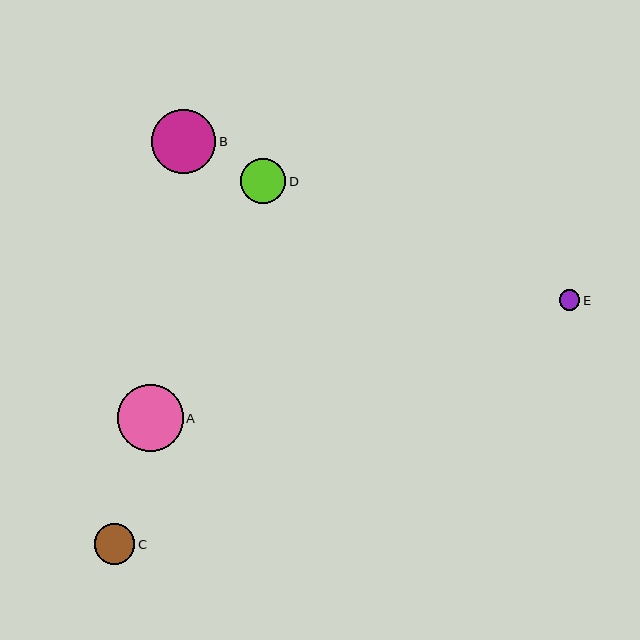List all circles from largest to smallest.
From largest to smallest: A, B, D, C, E.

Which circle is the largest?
Circle A is the largest with a size of approximately 66 pixels.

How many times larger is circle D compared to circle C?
Circle D is approximately 1.1 times the size of circle C.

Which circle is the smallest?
Circle E is the smallest with a size of approximately 21 pixels.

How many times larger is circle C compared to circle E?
Circle C is approximately 2.0 times the size of circle E.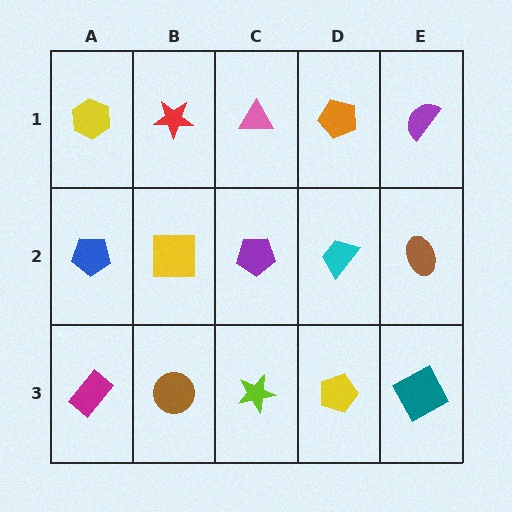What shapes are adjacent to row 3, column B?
A yellow square (row 2, column B), a magenta rectangle (row 3, column A), a lime star (row 3, column C).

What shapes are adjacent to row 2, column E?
A purple semicircle (row 1, column E), a teal square (row 3, column E), a cyan trapezoid (row 2, column D).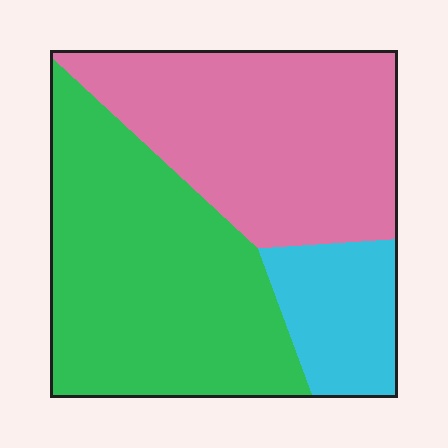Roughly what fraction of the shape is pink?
Pink covers 40% of the shape.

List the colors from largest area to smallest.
From largest to smallest: green, pink, cyan.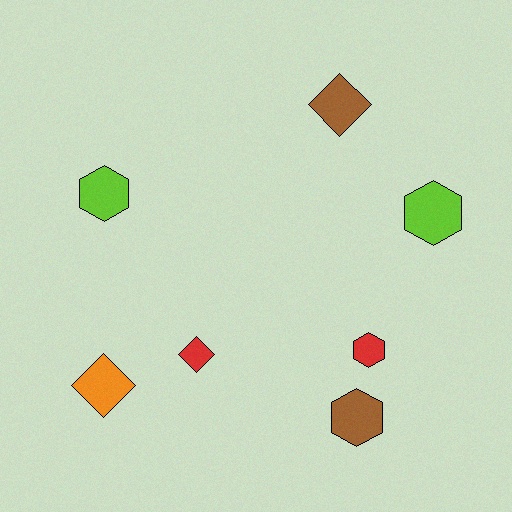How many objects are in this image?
There are 7 objects.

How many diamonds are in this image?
There are 3 diamonds.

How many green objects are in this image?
There are no green objects.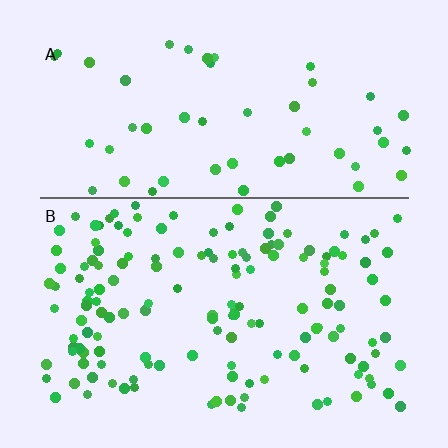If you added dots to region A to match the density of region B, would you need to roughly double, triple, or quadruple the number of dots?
Approximately triple.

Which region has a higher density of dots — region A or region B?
B (the bottom).